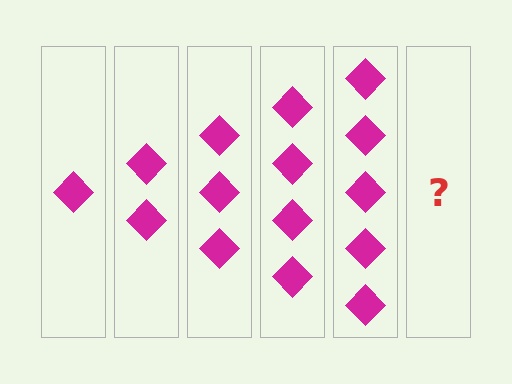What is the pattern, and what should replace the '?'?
The pattern is that each step adds one more diamond. The '?' should be 6 diamonds.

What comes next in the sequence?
The next element should be 6 diamonds.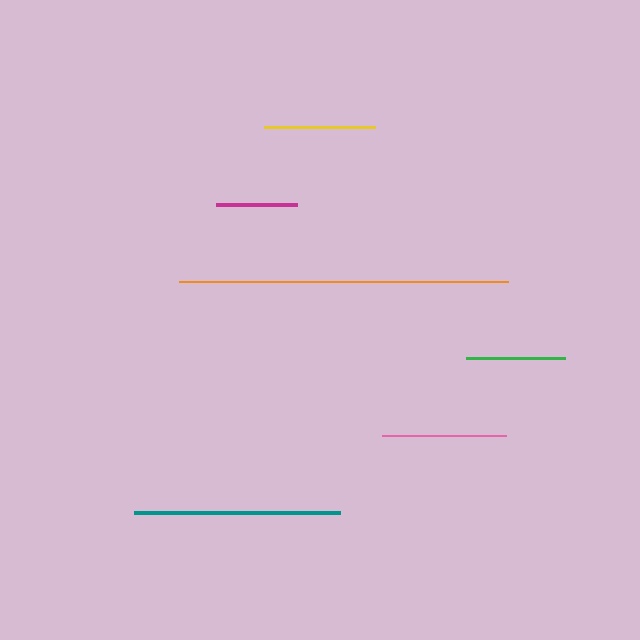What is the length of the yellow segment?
The yellow segment is approximately 110 pixels long.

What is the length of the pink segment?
The pink segment is approximately 123 pixels long.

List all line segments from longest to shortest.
From longest to shortest: orange, teal, pink, yellow, green, magenta.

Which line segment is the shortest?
The magenta line is the shortest at approximately 82 pixels.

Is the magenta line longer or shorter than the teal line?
The teal line is longer than the magenta line.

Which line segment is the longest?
The orange line is the longest at approximately 329 pixels.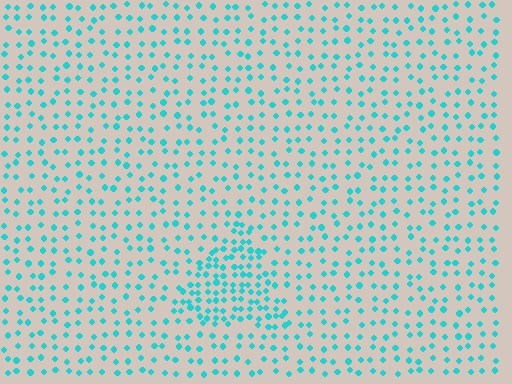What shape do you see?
I see a triangle.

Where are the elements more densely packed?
The elements are more densely packed inside the triangle boundary.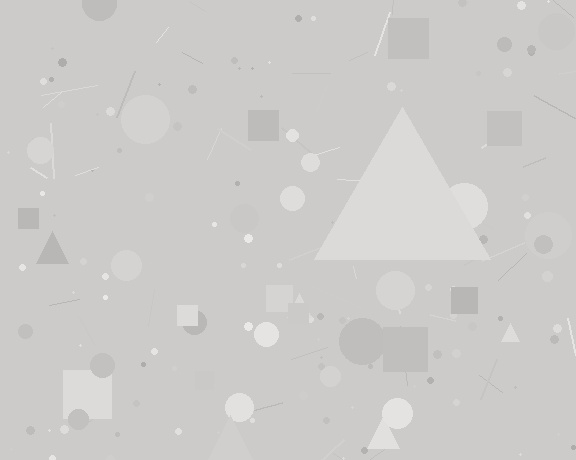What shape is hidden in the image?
A triangle is hidden in the image.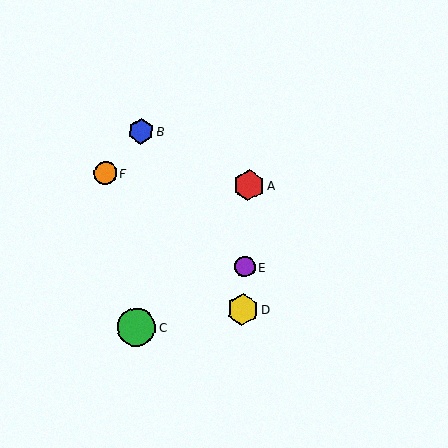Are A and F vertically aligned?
No, A is at x≈249 and F is at x≈105.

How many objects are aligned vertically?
3 objects (A, D, E) are aligned vertically.